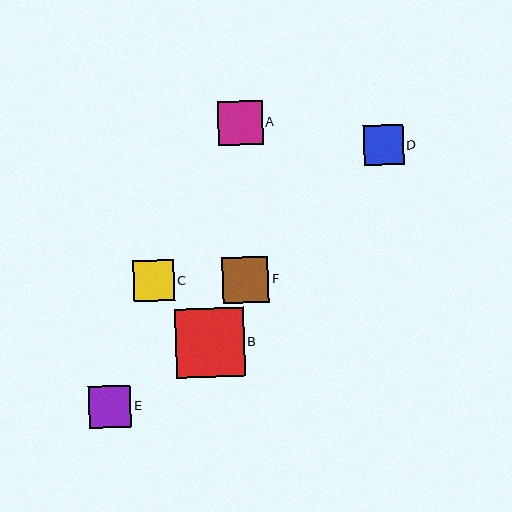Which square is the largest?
Square B is the largest with a size of approximately 69 pixels.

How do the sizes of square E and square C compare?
Square E and square C are approximately the same size.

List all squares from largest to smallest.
From largest to smallest: B, F, A, E, C, D.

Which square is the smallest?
Square D is the smallest with a size of approximately 40 pixels.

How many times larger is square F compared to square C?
Square F is approximately 1.1 times the size of square C.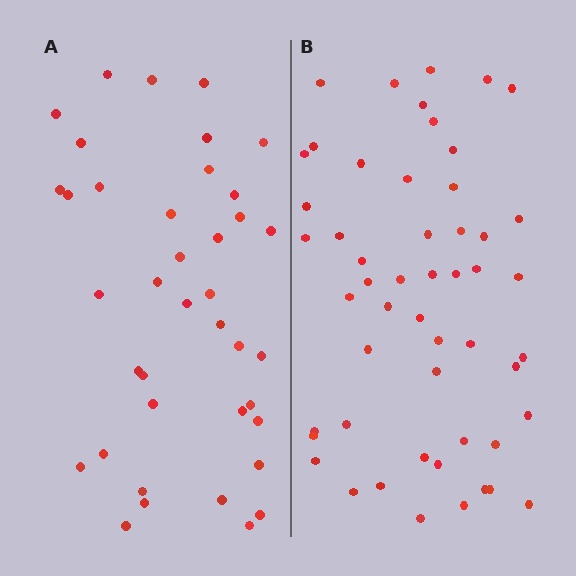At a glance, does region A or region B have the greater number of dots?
Region B (the right region) has more dots.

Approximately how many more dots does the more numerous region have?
Region B has approximately 15 more dots than region A.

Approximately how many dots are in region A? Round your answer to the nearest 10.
About 40 dots. (The exact count is 39, which rounds to 40.)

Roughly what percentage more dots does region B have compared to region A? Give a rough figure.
About 35% more.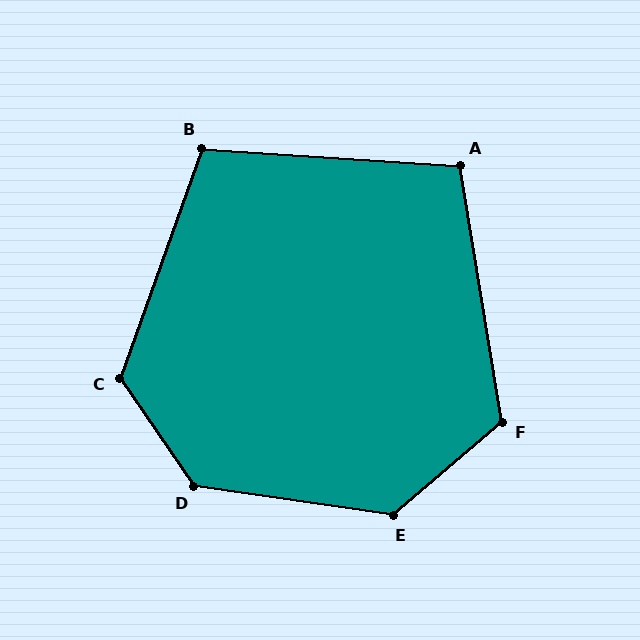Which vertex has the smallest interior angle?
A, at approximately 103 degrees.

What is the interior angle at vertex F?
Approximately 121 degrees (obtuse).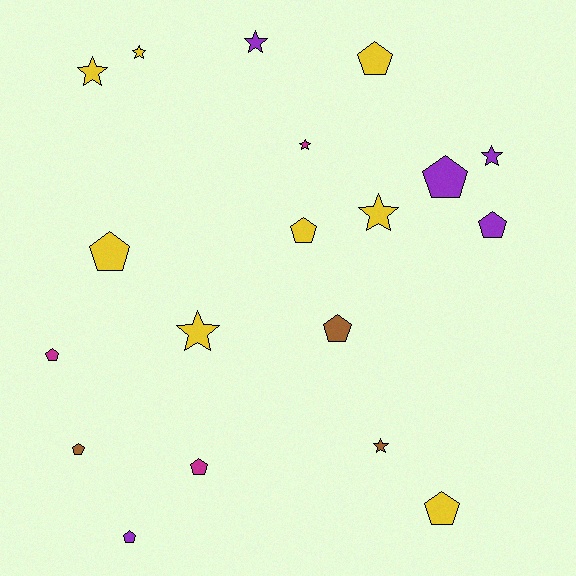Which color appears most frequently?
Yellow, with 8 objects.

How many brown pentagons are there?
There are 2 brown pentagons.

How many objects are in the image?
There are 19 objects.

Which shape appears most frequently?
Pentagon, with 11 objects.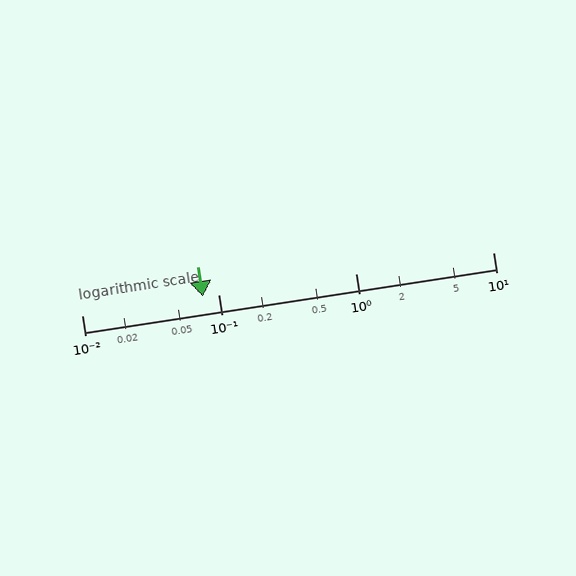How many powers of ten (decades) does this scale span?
The scale spans 3 decades, from 0.01 to 10.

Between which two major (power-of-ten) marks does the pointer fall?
The pointer is between 0.01 and 0.1.